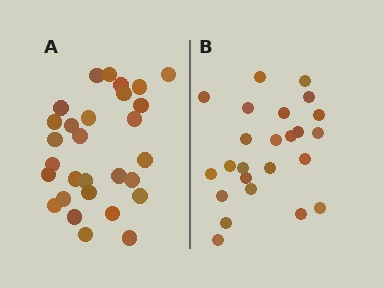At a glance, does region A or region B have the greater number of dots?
Region A (the left region) has more dots.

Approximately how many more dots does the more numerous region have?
Region A has about 5 more dots than region B.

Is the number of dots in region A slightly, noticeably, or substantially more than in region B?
Region A has only slightly more — the two regions are fairly close. The ratio is roughly 1.2 to 1.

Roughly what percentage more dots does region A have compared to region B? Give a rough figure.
About 20% more.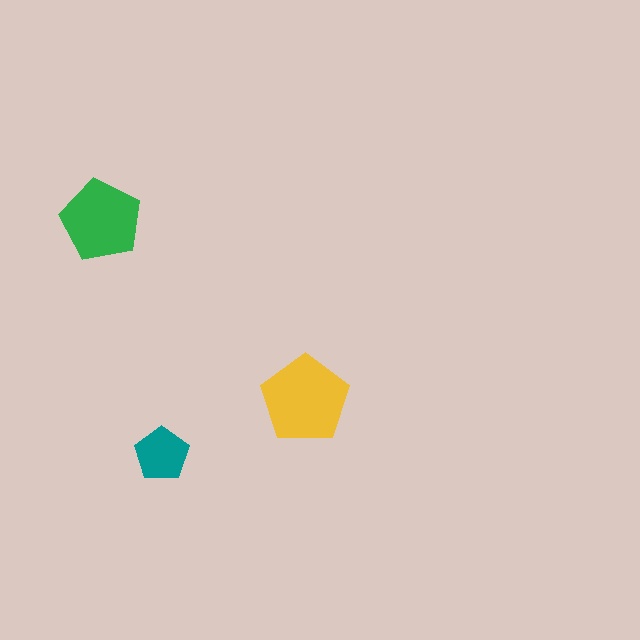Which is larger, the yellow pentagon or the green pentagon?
The yellow one.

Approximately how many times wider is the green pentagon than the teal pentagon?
About 1.5 times wider.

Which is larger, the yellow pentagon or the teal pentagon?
The yellow one.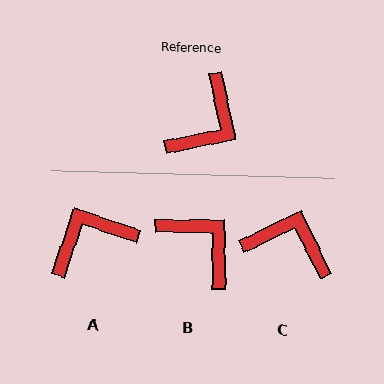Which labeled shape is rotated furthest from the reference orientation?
A, about 149 degrees away.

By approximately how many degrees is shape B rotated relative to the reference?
Approximately 79 degrees counter-clockwise.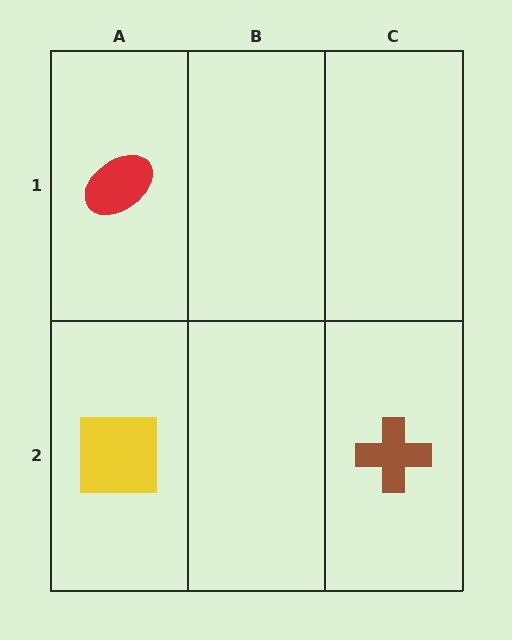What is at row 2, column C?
A brown cross.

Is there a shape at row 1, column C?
No, that cell is empty.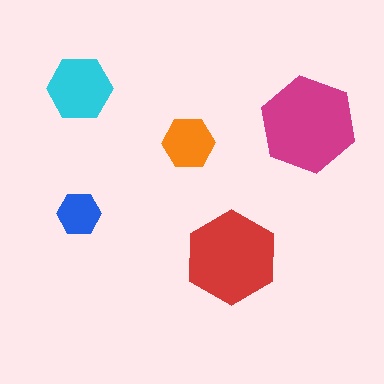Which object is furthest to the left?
The blue hexagon is leftmost.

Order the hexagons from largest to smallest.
the magenta one, the red one, the cyan one, the orange one, the blue one.